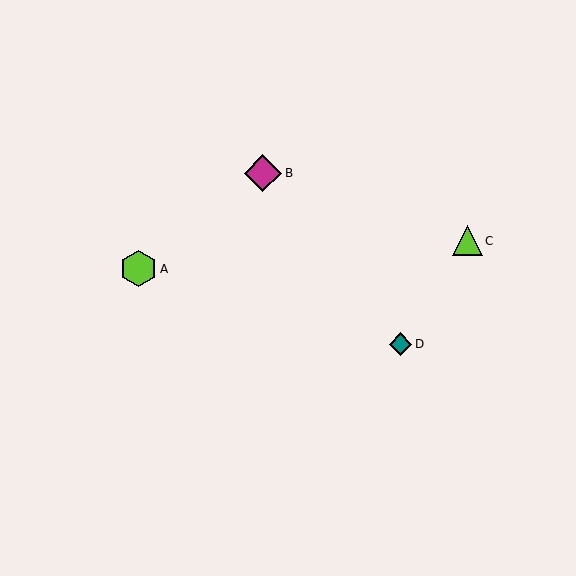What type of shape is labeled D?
Shape D is a teal diamond.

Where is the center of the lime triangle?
The center of the lime triangle is at (467, 241).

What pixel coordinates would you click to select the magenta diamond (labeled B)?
Click at (263, 173) to select the magenta diamond B.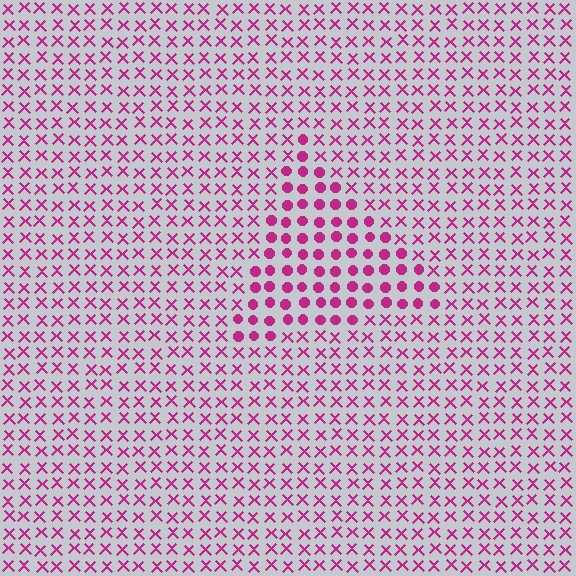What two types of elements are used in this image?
The image uses circles inside the triangle region and X marks outside it.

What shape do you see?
I see a triangle.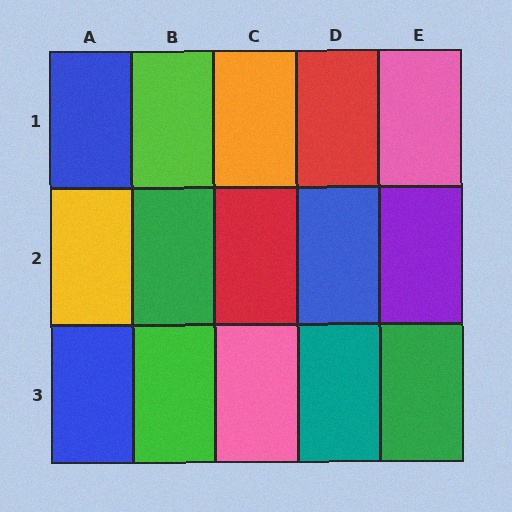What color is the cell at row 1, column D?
Red.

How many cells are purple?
1 cell is purple.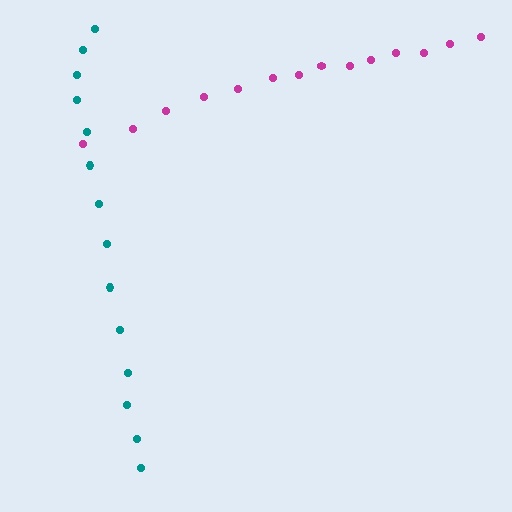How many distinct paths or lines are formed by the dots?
There are 2 distinct paths.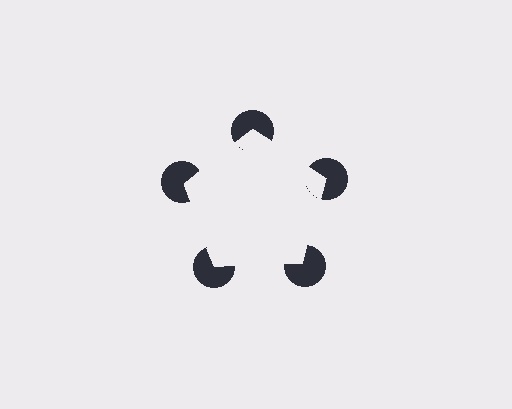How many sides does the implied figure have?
5 sides.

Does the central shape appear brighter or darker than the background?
It typically appears slightly brighter than the background, even though no actual brightness change is drawn.